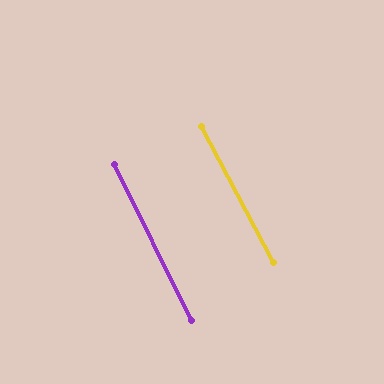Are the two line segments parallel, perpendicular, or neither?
Parallel — their directions differ by only 1.6°.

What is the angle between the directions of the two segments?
Approximately 2 degrees.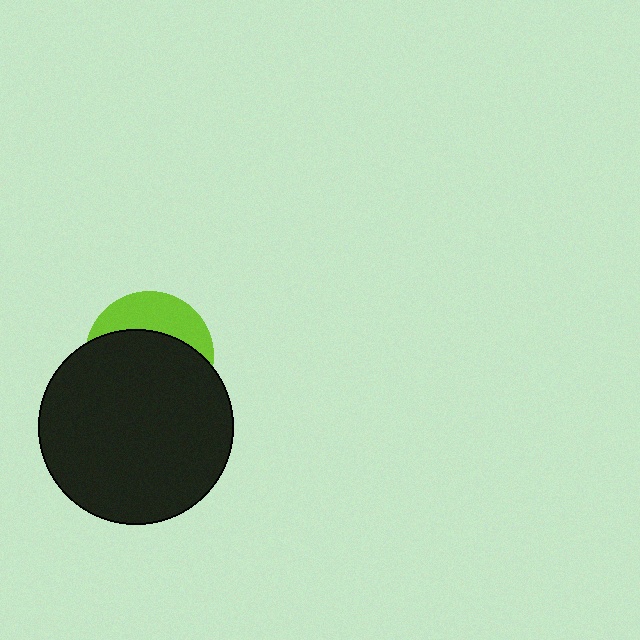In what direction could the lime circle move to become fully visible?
The lime circle could move up. That would shift it out from behind the black circle entirely.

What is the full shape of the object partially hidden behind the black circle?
The partially hidden object is a lime circle.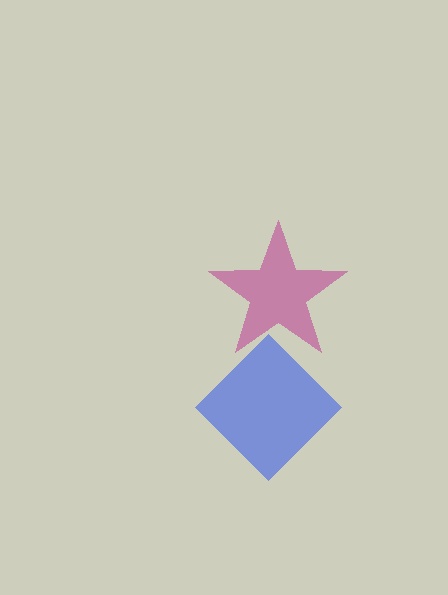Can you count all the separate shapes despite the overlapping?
Yes, there are 2 separate shapes.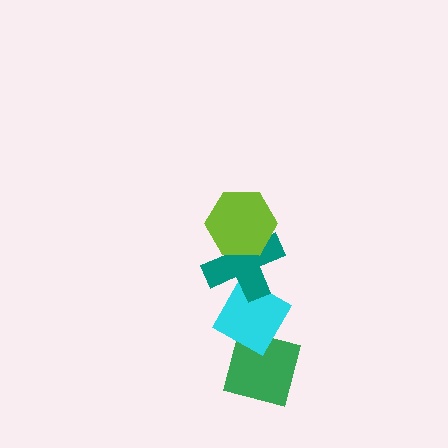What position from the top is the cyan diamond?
The cyan diamond is 3rd from the top.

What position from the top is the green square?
The green square is 4th from the top.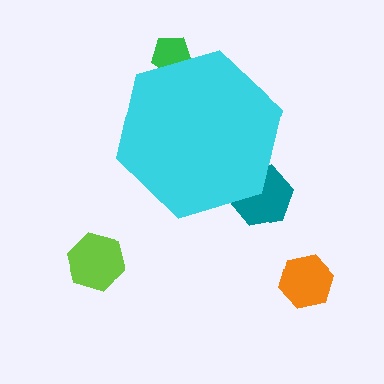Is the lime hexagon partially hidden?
No, the lime hexagon is fully visible.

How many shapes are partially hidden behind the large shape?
2 shapes are partially hidden.